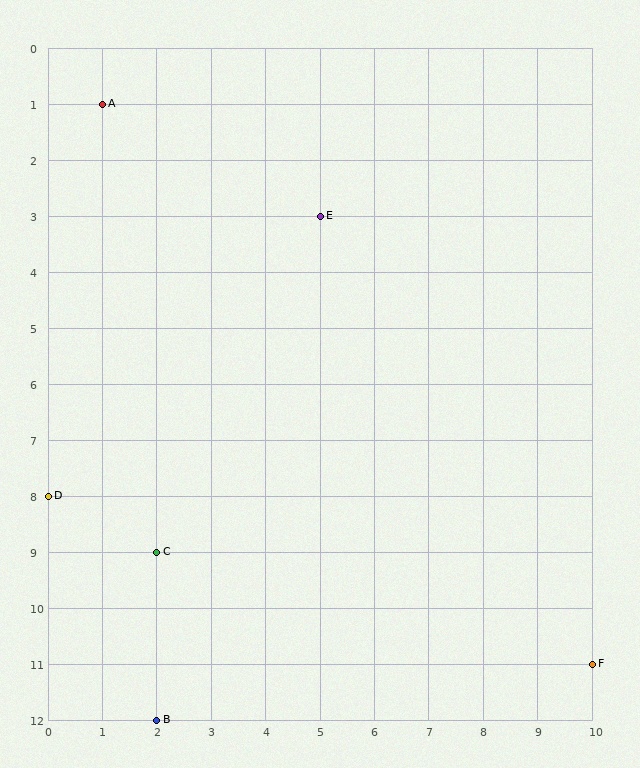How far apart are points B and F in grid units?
Points B and F are 8 columns and 1 row apart (about 8.1 grid units diagonally).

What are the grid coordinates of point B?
Point B is at grid coordinates (2, 12).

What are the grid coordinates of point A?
Point A is at grid coordinates (1, 1).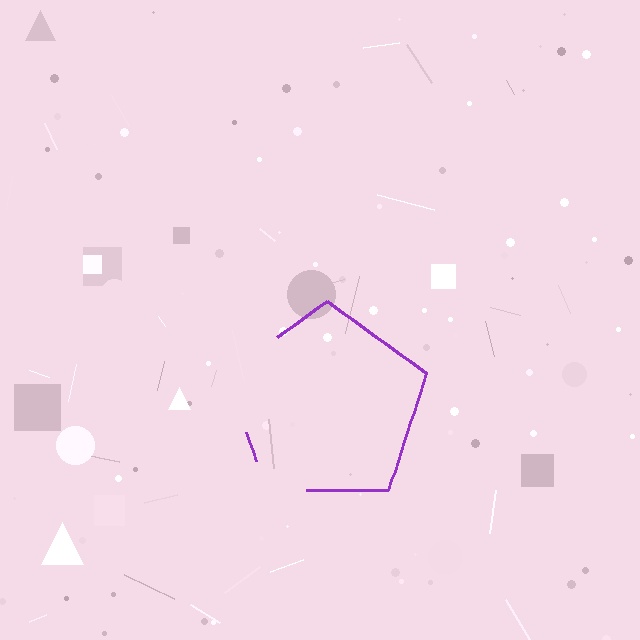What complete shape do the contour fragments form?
The contour fragments form a pentagon.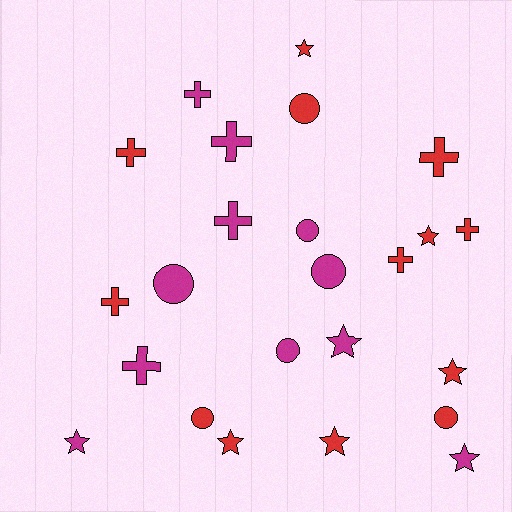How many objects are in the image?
There are 24 objects.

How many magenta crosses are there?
There are 4 magenta crosses.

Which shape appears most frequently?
Cross, with 9 objects.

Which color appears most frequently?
Red, with 13 objects.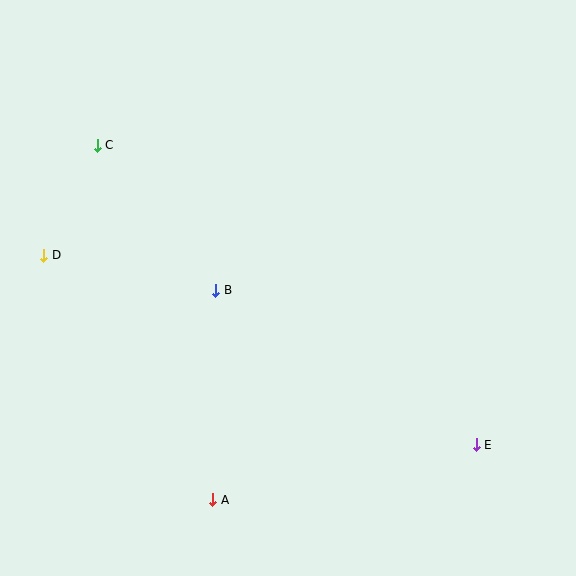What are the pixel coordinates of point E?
Point E is at (476, 445).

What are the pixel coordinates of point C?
Point C is at (97, 145).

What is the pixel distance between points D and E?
The distance between D and E is 472 pixels.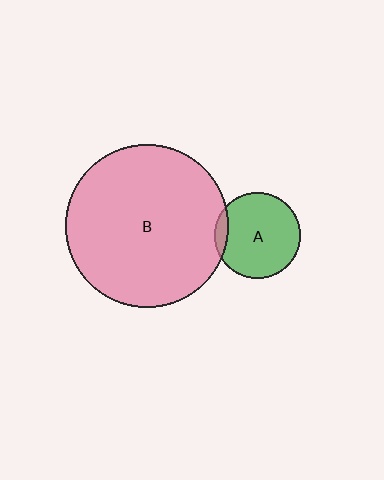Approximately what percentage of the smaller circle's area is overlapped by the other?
Approximately 10%.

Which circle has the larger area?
Circle B (pink).